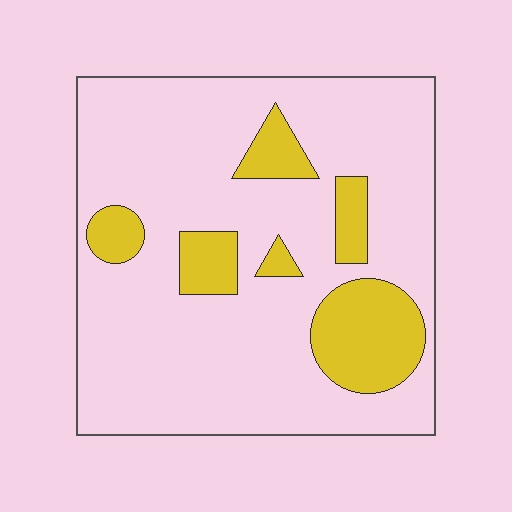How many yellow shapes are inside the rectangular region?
6.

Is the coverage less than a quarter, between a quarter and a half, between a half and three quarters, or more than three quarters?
Less than a quarter.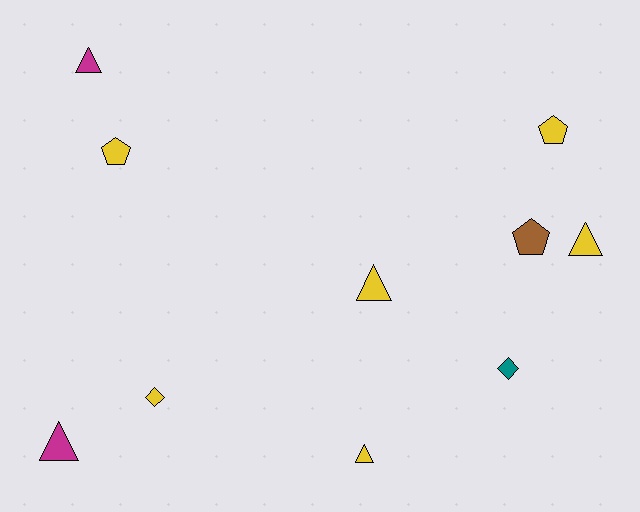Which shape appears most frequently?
Triangle, with 5 objects.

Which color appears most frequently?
Yellow, with 6 objects.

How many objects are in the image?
There are 10 objects.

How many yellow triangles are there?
There are 3 yellow triangles.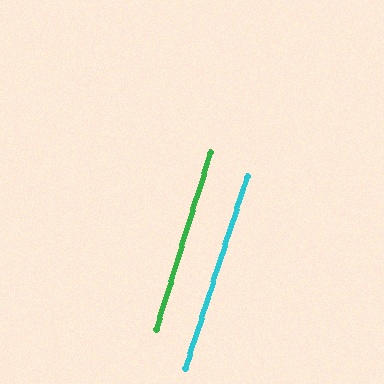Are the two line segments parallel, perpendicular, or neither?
Parallel — their directions differ by only 0.7°.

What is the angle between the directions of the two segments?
Approximately 1 degree.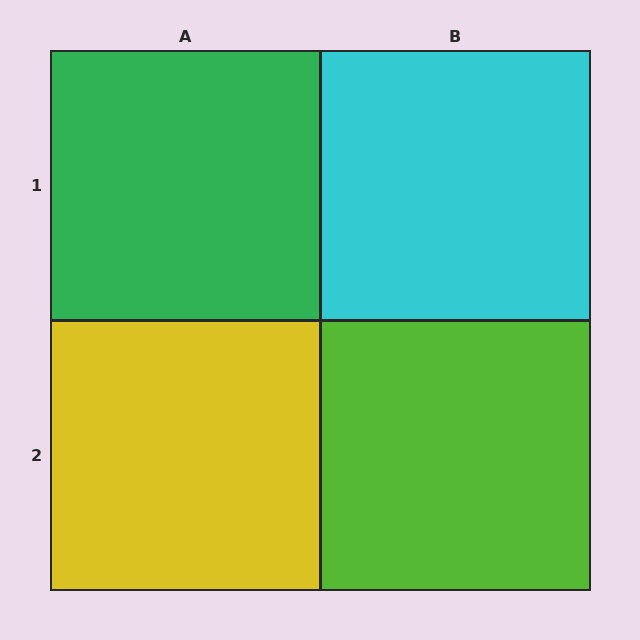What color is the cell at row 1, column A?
Green.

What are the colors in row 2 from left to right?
Yellow, lime.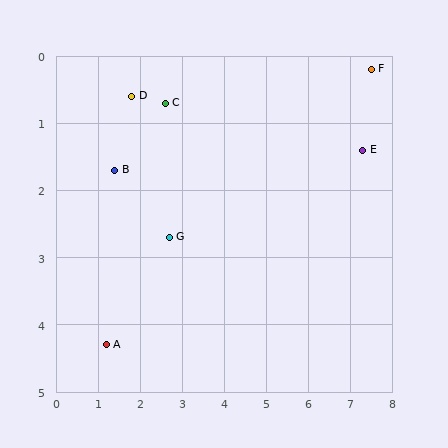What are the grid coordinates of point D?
Point D is at approximately (1.8, 0.6).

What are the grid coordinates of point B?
Point B is at approximately (1.4, 1.7).